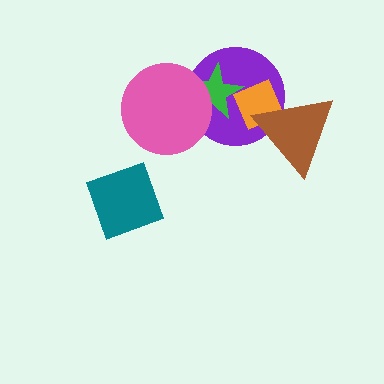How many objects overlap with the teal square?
0 objects overlap with the teal square.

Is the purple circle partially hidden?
Yes, it is partially covered by another shape.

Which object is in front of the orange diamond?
The brown triangle is in front of the orange diamond.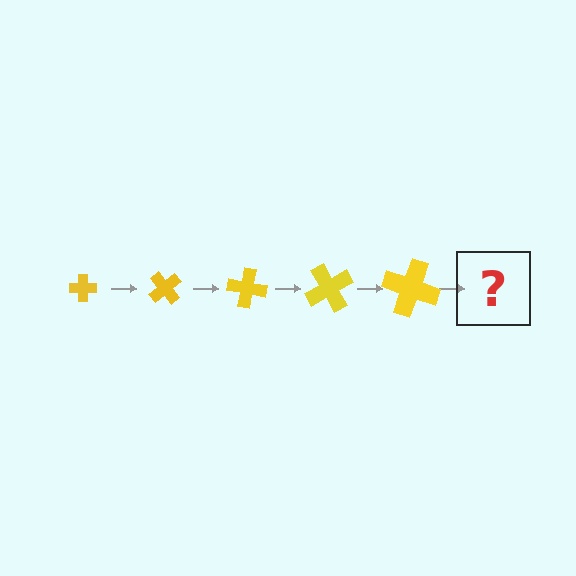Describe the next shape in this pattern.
It should be a cross, larger than the previous one and rotated 250 degrees from the start.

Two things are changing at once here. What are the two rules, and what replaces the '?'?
The two rules are that the cross grows larger each step and it rotates 50 degrees each step. The '?' should be a cross, larger than the previous one and rotated 250 degrees from the start.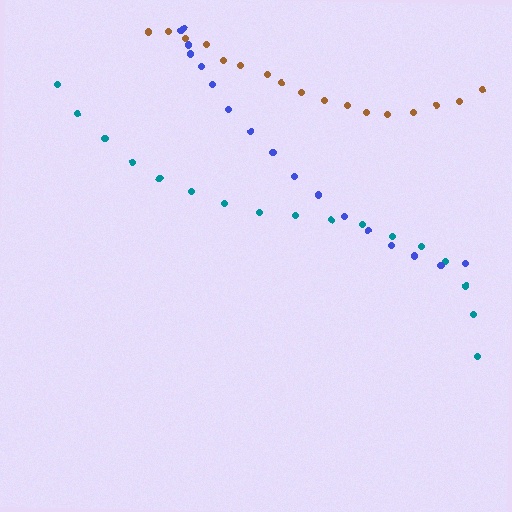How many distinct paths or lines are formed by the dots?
There are 3 distinct paths.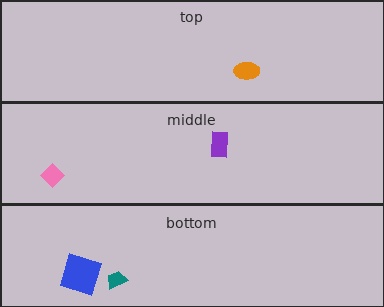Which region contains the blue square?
The bottom region.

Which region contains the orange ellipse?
The top region.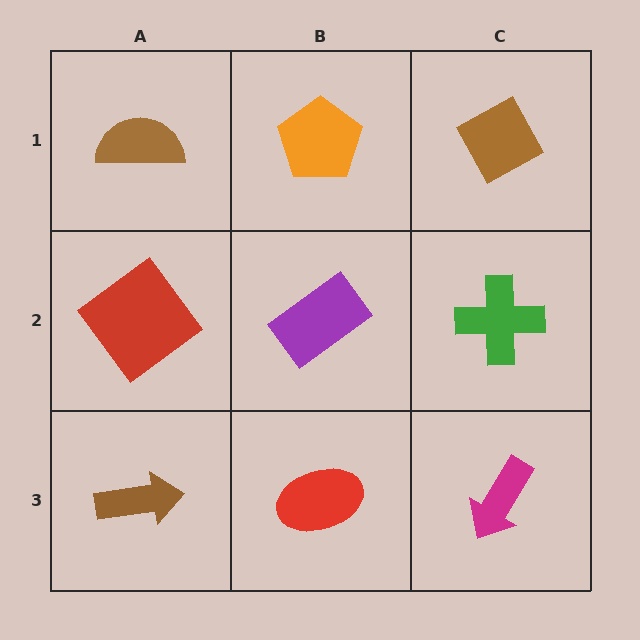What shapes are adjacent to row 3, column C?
A green cross (row 2, column C), a red ellipse (row 3, column B).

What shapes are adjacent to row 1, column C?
A green cross (row 2, column C), an orange pentagon (row 1, column B).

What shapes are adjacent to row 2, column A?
A brown semicircle (row 1, column A), a brown arrow (row 3, column A), a purple rectangle (row 2, column B).